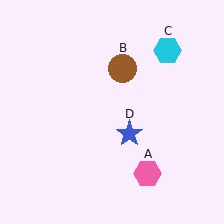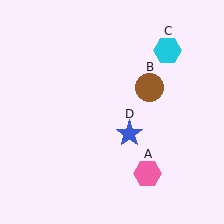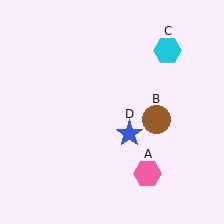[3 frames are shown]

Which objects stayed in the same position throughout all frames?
Pink hexagon (object A) and cyan hexagon (object C) and blue star (object D) remained stationary.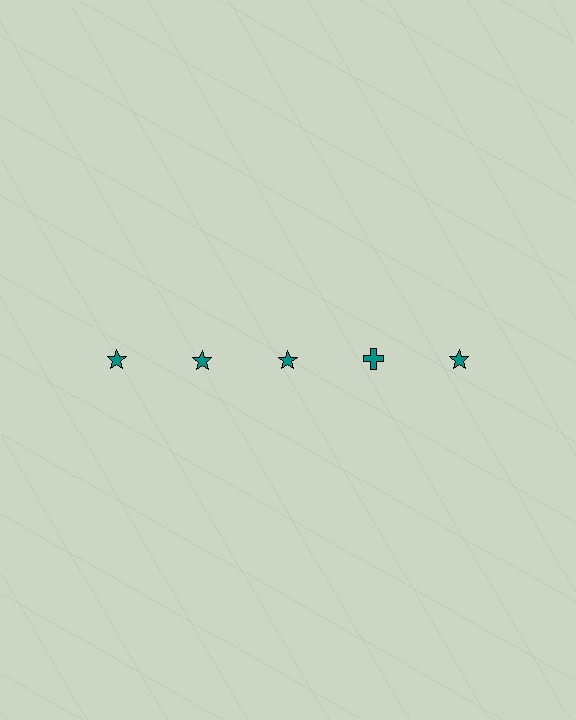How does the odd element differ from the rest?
It has a different shape: cross instead of star.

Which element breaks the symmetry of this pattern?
The teal cross in the top row, second from right column breaks the symmetry. All other shapes are teal stars.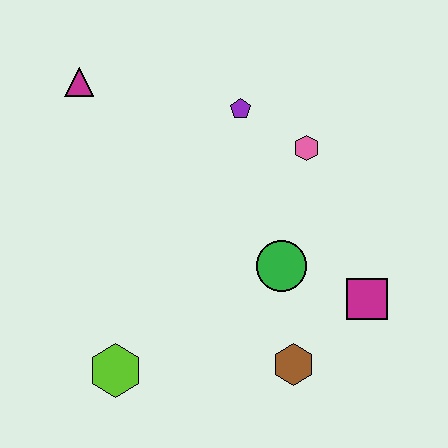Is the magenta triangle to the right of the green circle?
No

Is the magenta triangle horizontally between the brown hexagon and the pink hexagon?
No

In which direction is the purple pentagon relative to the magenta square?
The purple pentagon is above the magenta square.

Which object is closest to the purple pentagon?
The pink hexagon is closest to the purple pentagon.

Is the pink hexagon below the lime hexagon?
No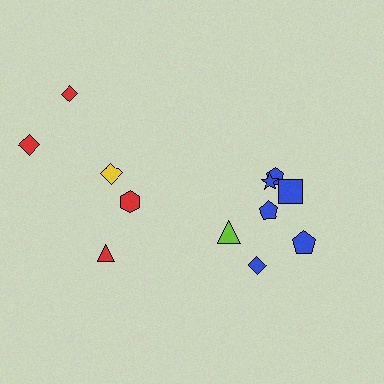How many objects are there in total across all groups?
There are 12 objects.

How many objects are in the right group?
There are 7 objects.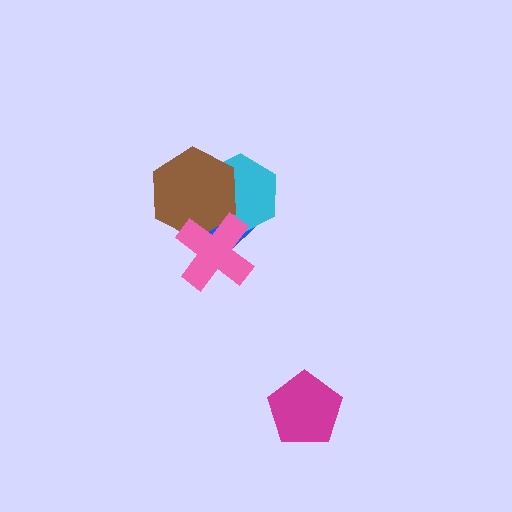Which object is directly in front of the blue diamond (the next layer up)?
The cyan hexagon is directly in front of the blue diamond.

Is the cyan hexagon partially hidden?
Yes, it is partially covered by another shape.